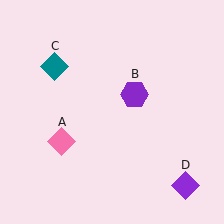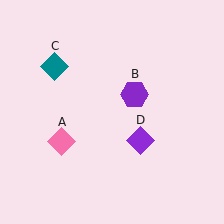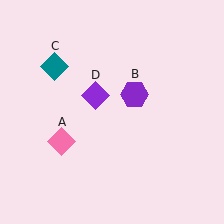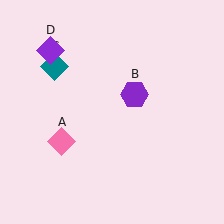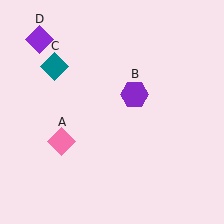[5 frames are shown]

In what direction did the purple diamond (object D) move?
The purple diamond (object D) moved up and to the left.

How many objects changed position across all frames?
1 object changed position: purple diamond (object D).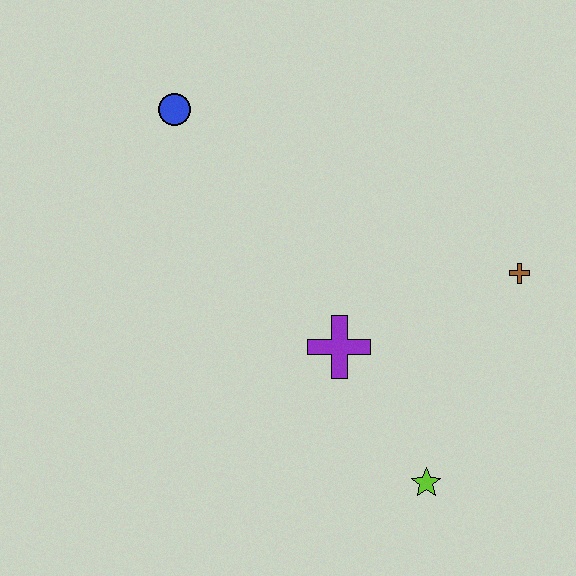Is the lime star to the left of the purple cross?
No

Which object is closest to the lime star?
The purple cross is closest to the lime star.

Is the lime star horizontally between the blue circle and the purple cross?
No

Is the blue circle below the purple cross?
No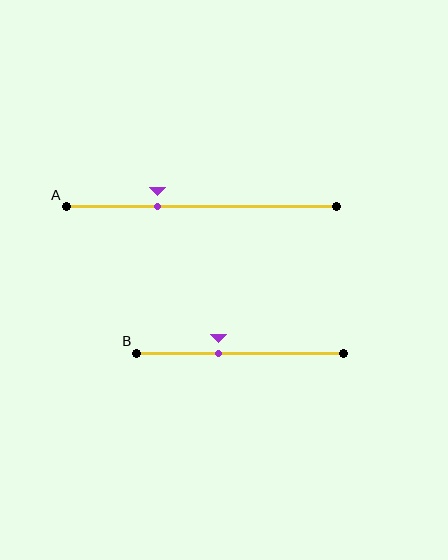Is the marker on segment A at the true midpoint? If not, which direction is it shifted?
No, the marker on segment A is shifted to the left by about 16% of the segment length.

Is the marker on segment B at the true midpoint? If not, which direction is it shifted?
No, the marker on segment B is shifted to the left by about 11% of the segment length.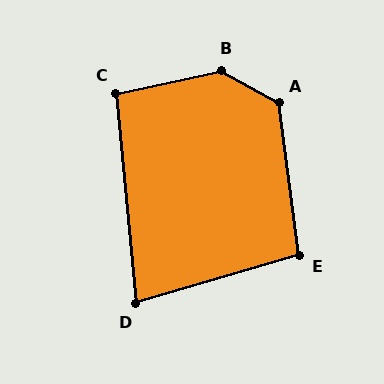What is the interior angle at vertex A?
Approximately 127 degrees (obtuse).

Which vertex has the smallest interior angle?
D, at approximately 79 degrees.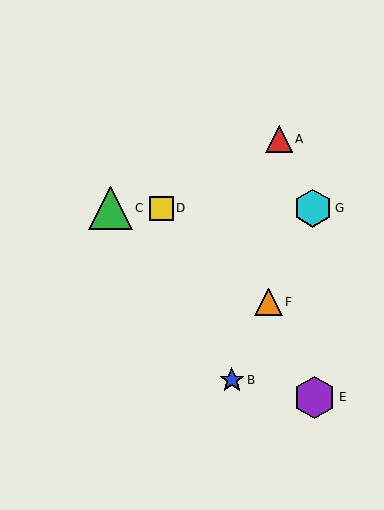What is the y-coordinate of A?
Object A is at y≈139.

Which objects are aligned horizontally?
Objects C, D, G are aligned horizontally.